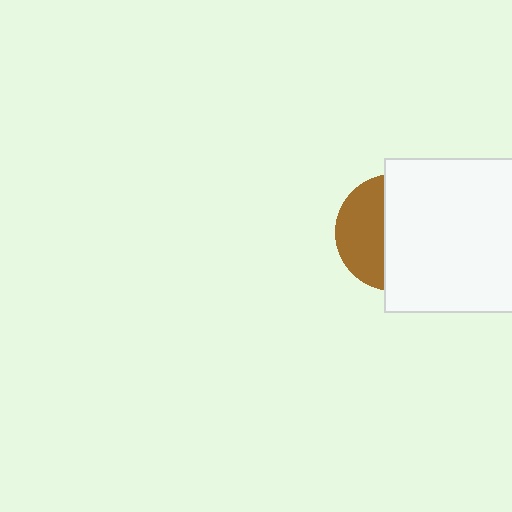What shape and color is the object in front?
The object in front is a white rectangle.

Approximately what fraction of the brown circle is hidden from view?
Roughly 61% of the brown circle is hidden behind the white rectangle.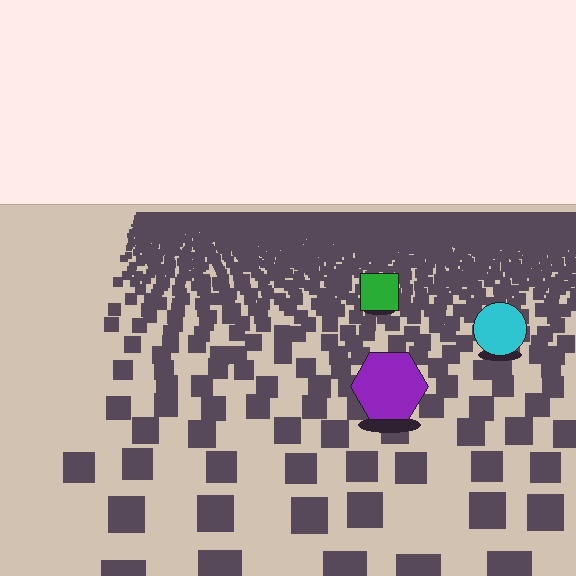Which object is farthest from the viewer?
The green square is farthest from the viewer. It appears smaller and the ground texture around it is denser.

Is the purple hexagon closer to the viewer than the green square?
Yes. The purple hexagon is closer — you can tell from the texture gradient: the ground texture is coarser near it.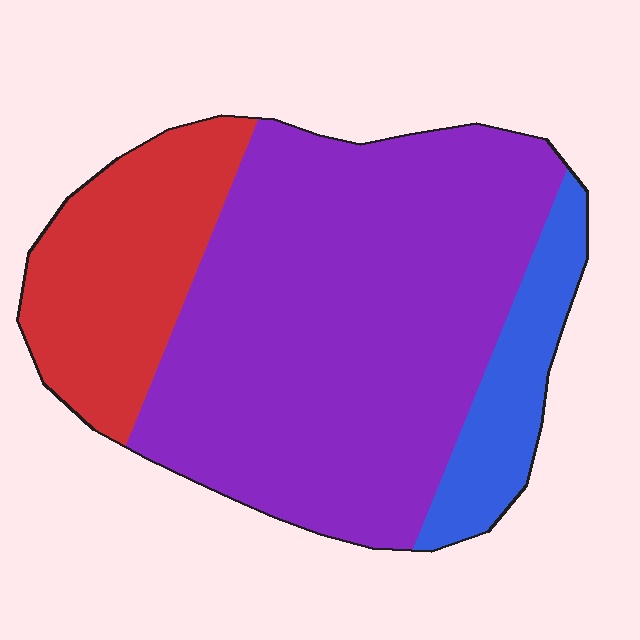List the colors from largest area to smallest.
From largest to smallest: purple, red, blue.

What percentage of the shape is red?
Red covers around 20% of the shape.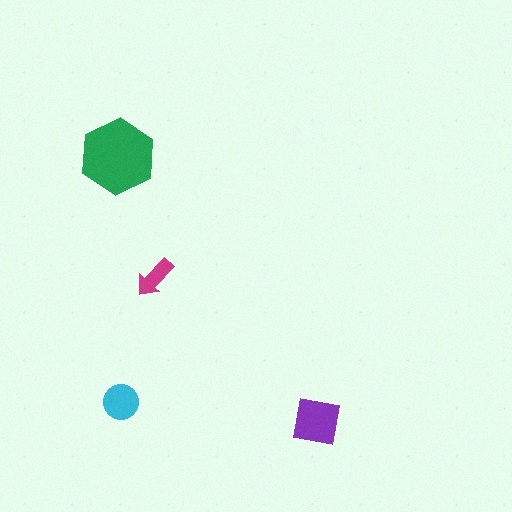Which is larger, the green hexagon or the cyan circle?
The green hexagon.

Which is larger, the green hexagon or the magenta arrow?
The green hexagon.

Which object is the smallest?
The magenta arrow.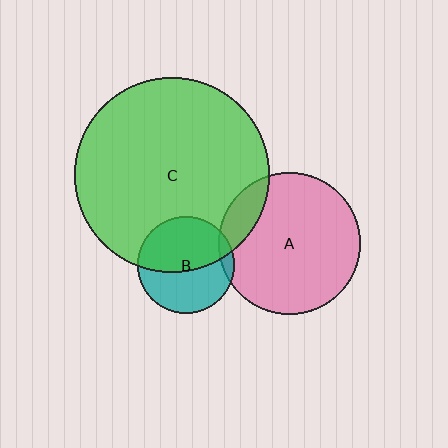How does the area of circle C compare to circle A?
Approximately 1.9 times.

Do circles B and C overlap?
Yes.